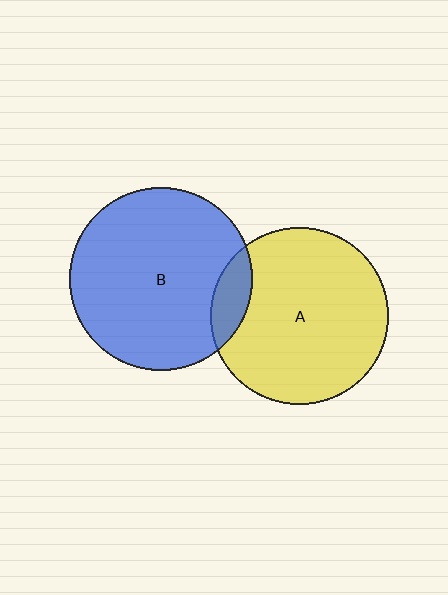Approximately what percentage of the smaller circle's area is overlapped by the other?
Approximately 10%.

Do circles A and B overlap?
Yes.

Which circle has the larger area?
Circle B (blue).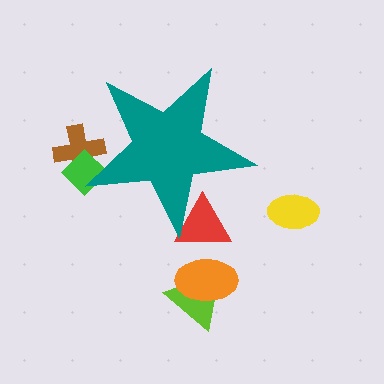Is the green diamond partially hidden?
Yes, the green diamond is partially hidden behind the teal star.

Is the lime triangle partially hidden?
No, the lime triangle is fully visible.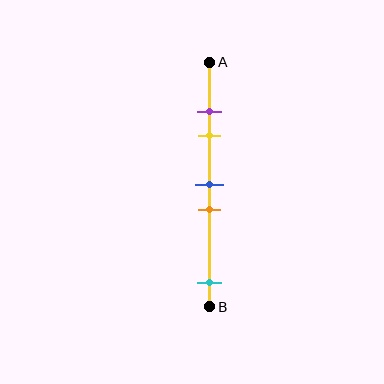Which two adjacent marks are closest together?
The purple and yellow marks are the closest adjacent pair.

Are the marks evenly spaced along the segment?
No, the marks are not evenly spaced.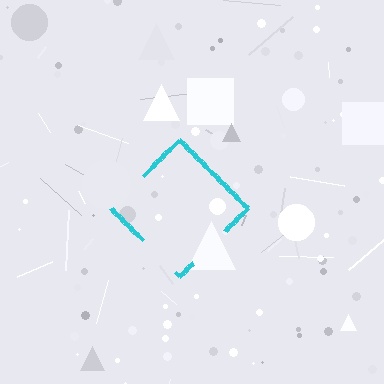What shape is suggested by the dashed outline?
The dashed outline suggests a diamond.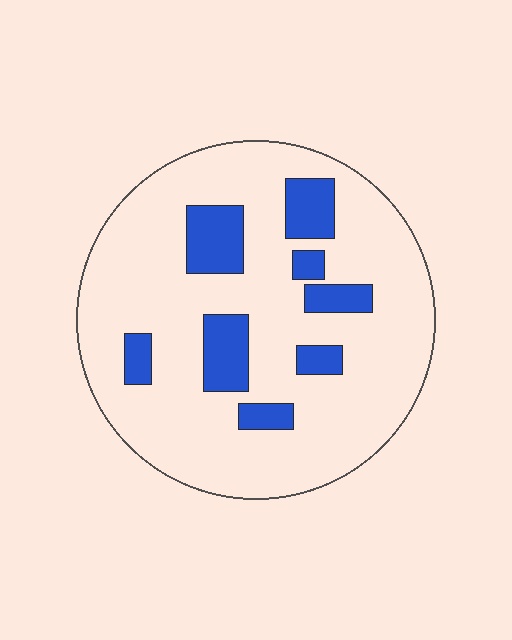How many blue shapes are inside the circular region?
8.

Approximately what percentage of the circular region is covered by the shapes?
Approximately 20%.